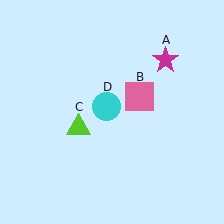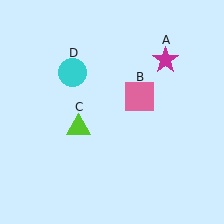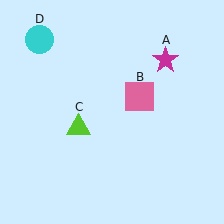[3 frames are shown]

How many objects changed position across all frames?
1 object changed position: cyan circle (object D).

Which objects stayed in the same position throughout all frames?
Magenta star (object A) and pink square (object B) and lime triangle (object C) remained stationary.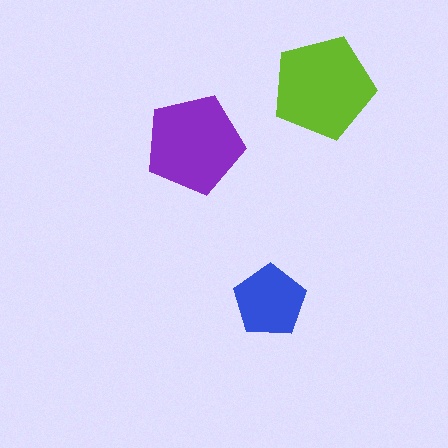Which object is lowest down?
The blue pentagon is bottommost.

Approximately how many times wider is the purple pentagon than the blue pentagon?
About 1.5 times wider.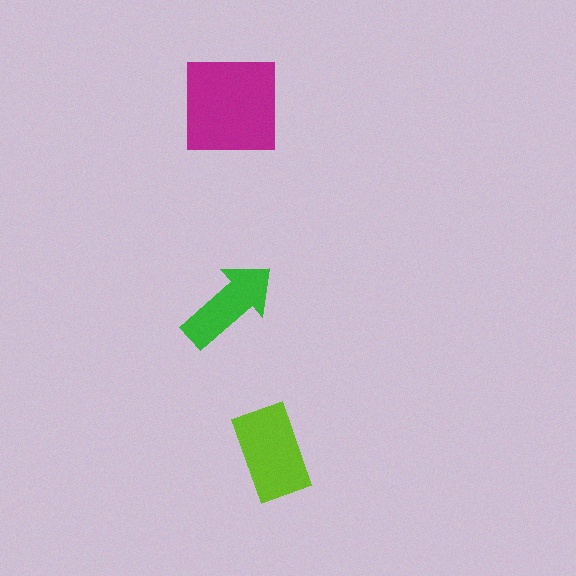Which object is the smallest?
The green arrow.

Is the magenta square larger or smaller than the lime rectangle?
Larger.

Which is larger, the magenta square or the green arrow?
The magenta square.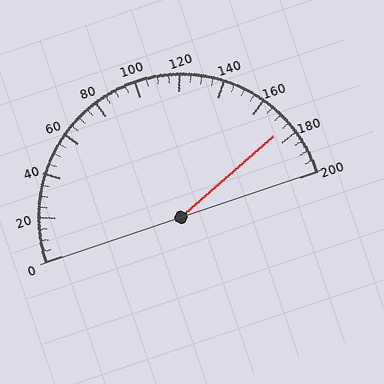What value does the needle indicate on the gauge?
The needle indicates approximately 175.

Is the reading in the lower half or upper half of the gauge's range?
The reading is in the upper half of the range (0 to 200).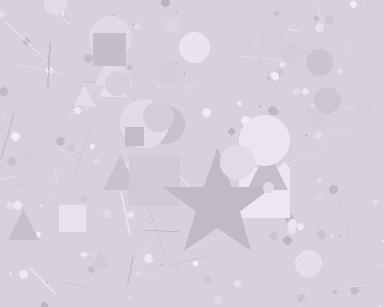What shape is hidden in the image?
A star is hidden in the image.